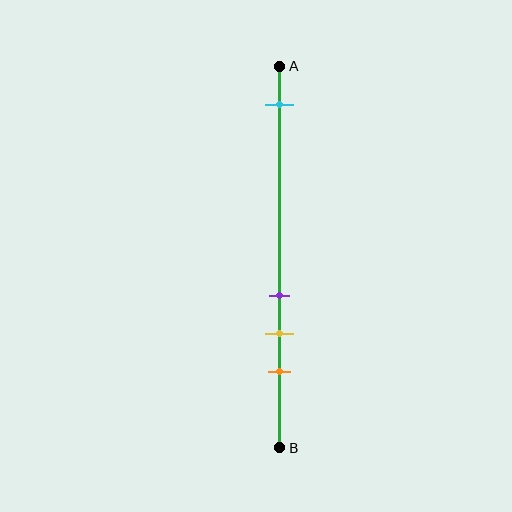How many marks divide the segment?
There are 4 marks dividing the segment.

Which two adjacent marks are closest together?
The purple and yellow marks are the closest adjacent pair.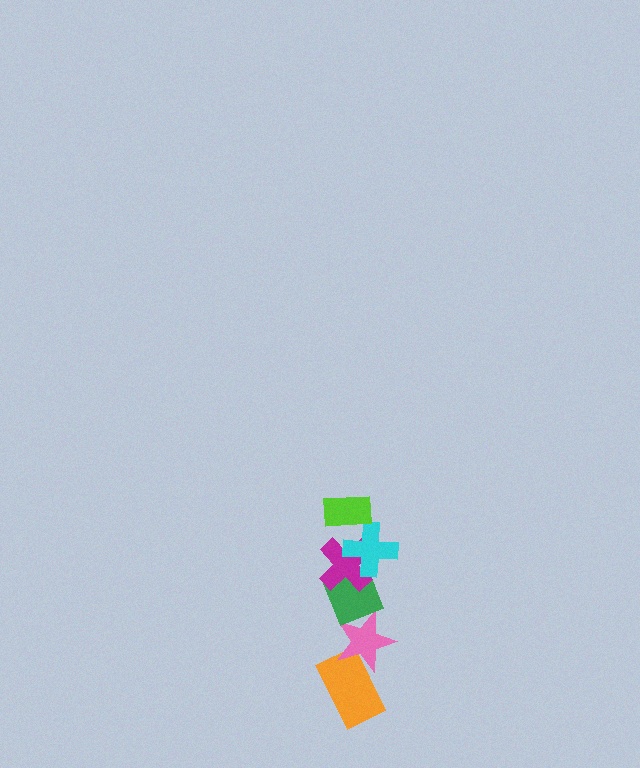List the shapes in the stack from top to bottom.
From top to bottom: the lime rectangle, the cyan cross, the magenta cross, the green diamond, the pink star, the orange rectangle.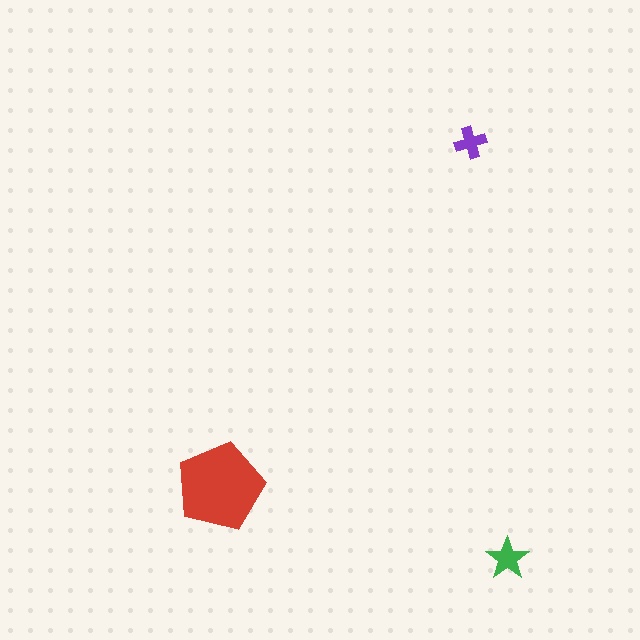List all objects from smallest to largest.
The purple cross, the green star, the red pentagon.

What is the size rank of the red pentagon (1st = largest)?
1st.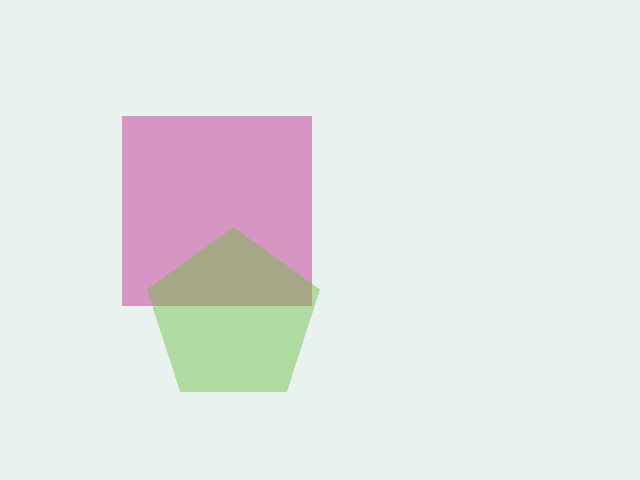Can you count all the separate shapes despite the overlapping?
Yes, there are 2 separate shapes.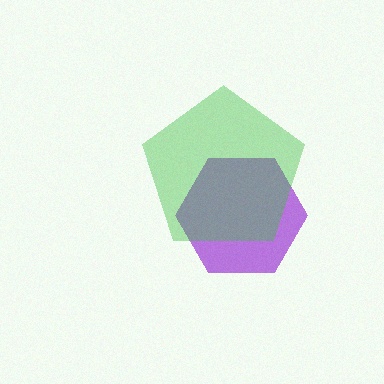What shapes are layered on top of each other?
The layered shapes are: a purple hexagon, a green pentagon.